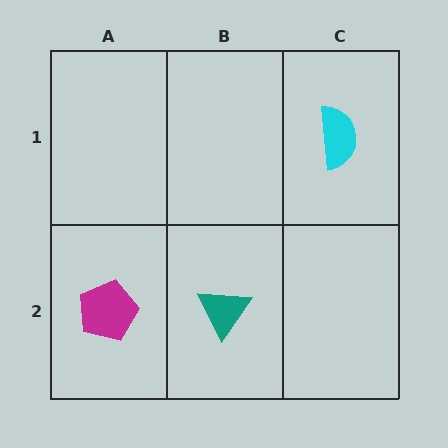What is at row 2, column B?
A teal triangle.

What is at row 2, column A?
A magenta pentagon.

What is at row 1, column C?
A cyan semicircle.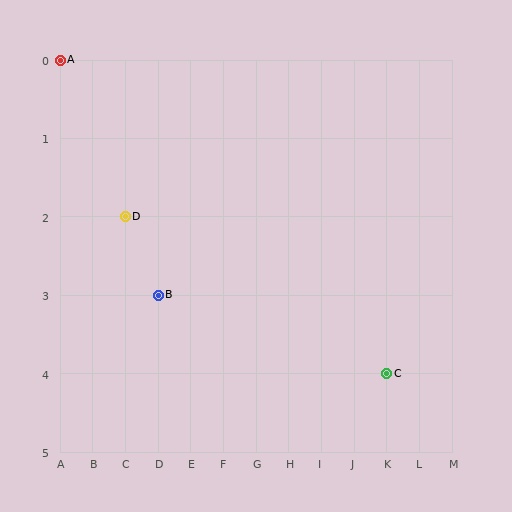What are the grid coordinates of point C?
Point C is at grid coordinates (K, 4).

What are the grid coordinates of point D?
Point D is at grid coordinates (C, 2).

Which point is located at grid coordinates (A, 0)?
Point A is at (A, 0).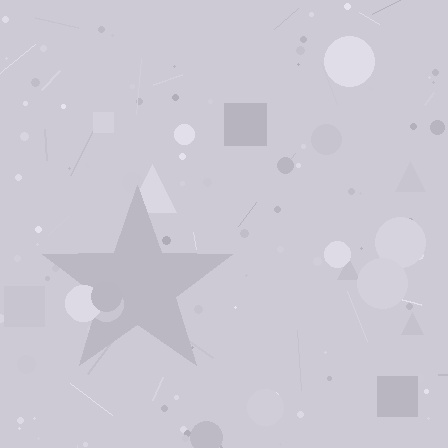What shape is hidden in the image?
A star is hidden in the image.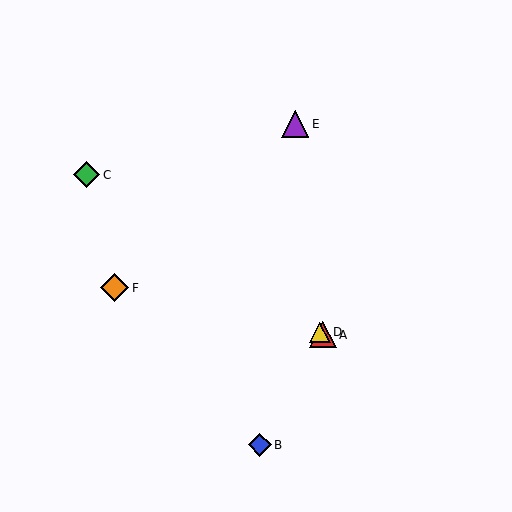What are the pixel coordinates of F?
Object F is at (115, 288).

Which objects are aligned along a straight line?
Objects A, C, D are aligned along a straight line.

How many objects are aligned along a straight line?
3 objects (A, C, D) are aligned along a straight line.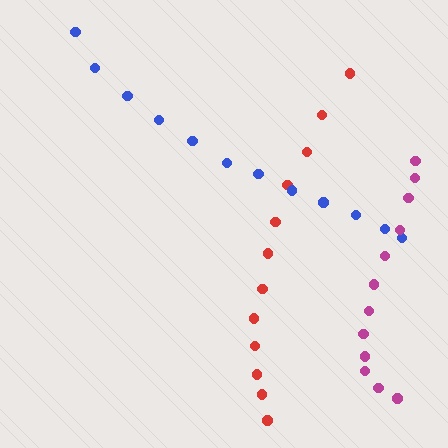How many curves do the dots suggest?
There are 3 distinct paths.